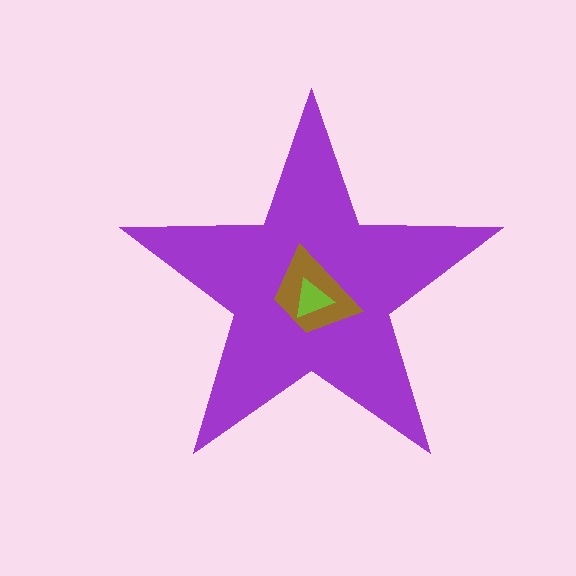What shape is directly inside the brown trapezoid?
The lime triangle.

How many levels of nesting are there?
3.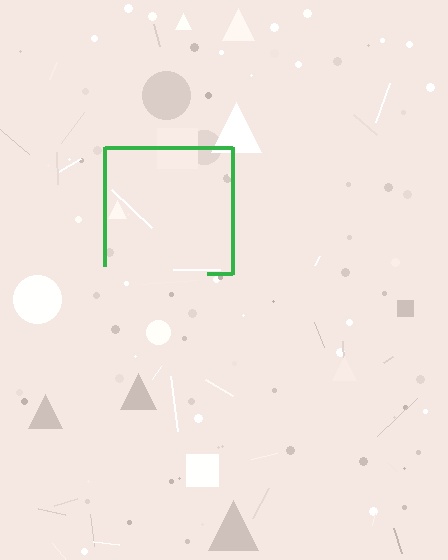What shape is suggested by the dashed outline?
The dashed outline suggests a square.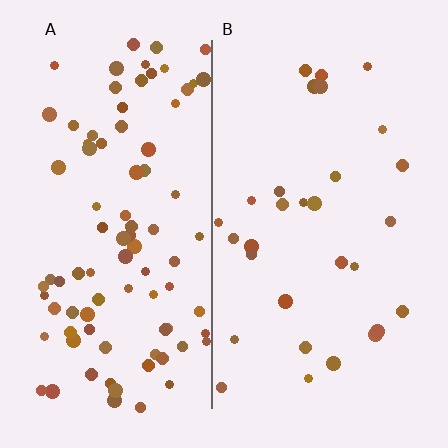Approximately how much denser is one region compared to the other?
Approximately 3.0× — region A over region B.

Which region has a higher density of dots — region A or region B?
A (the left).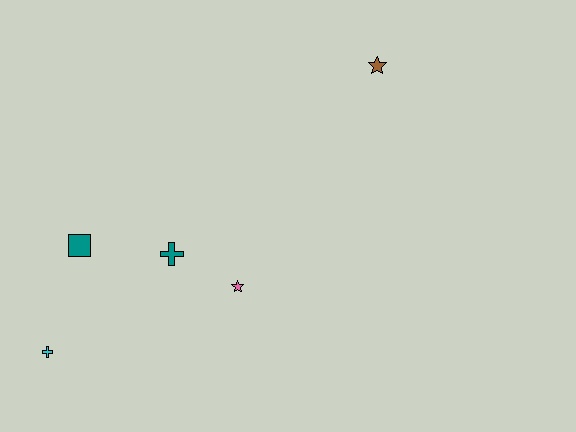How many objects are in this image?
There are 5 objects.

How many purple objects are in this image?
There are no purple objects.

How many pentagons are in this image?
There are no pentagons.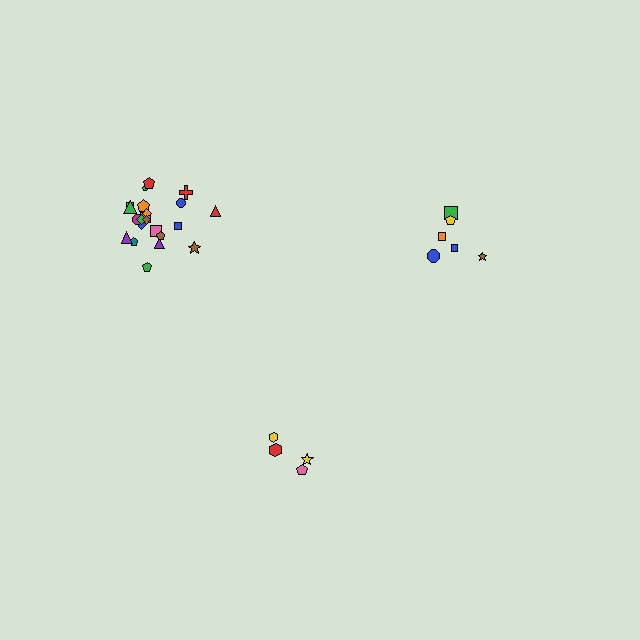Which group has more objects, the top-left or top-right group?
The top-left group.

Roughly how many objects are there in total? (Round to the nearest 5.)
Roughly 30 objects in total.